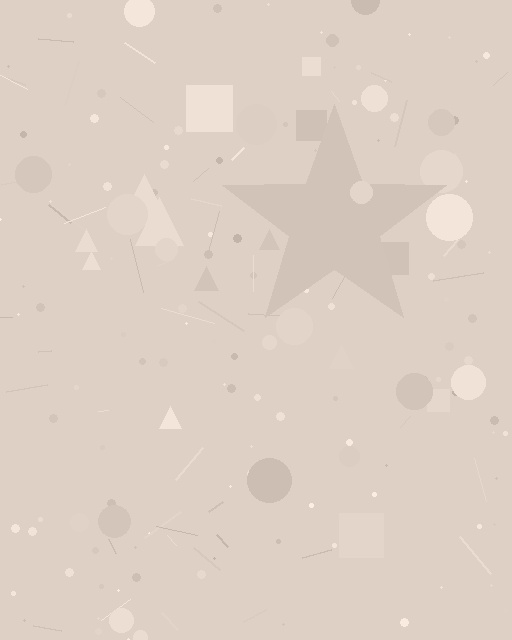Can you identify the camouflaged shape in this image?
The camouflaged shape is a star.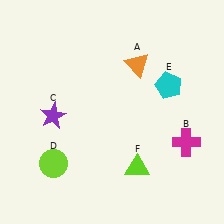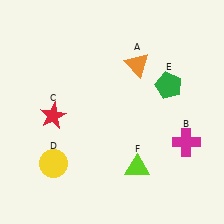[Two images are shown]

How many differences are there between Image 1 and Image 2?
There are 3 differences between the two images.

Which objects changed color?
C changed from purple to red. D changed from lime to yellow. E changed from cyan to green.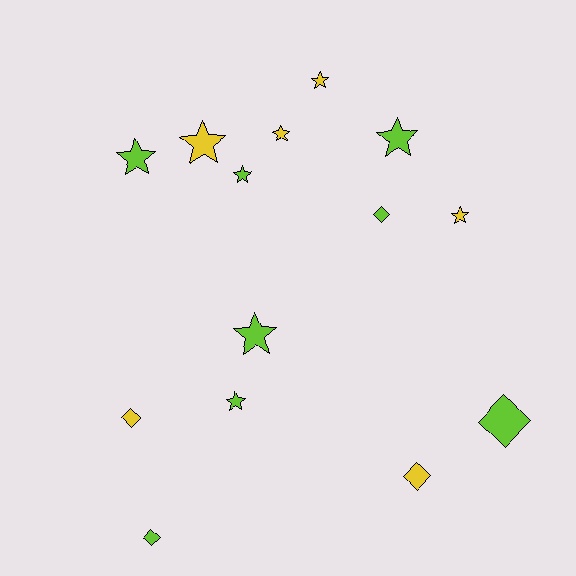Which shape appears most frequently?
Star, with 9 objects.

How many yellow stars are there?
There are 4 yellow stars.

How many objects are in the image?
There are 14 objects.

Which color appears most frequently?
Lime, with 8 objects.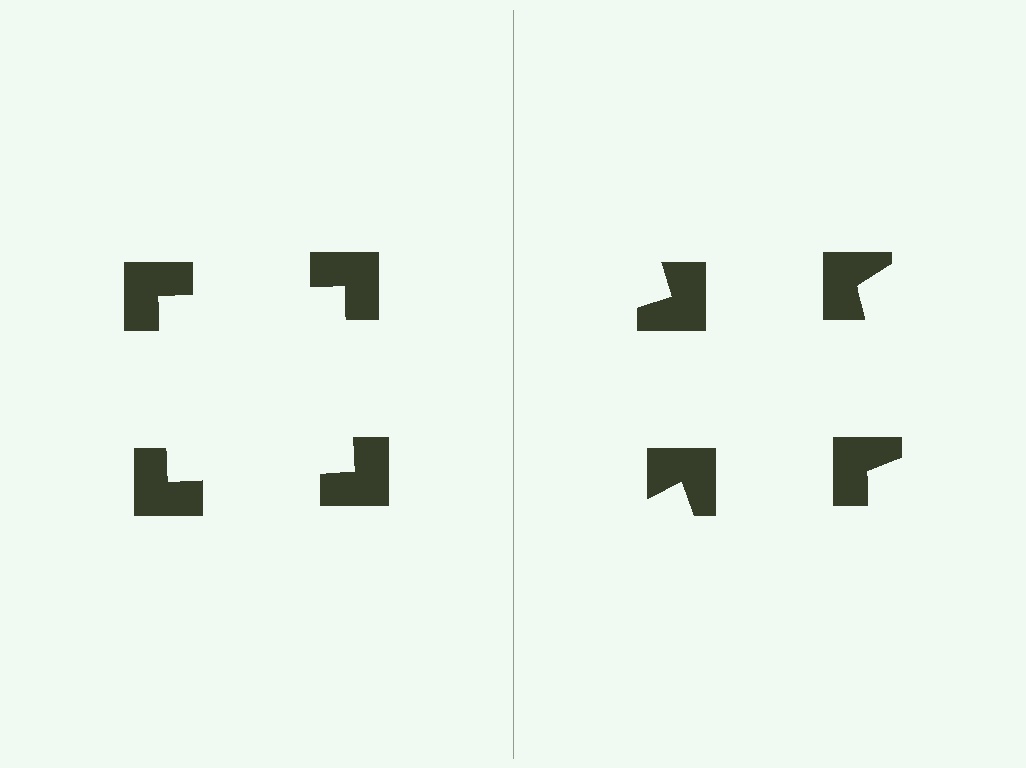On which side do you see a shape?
An illusory square appears on the left side. On the right side the wedge cuts are rotated, so no coherent shape forms.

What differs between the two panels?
The notched squares are positioned identically on both sides; only the wedge orientations differ. On the left they align to a square; on the right they are misaligned.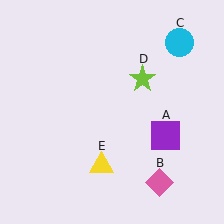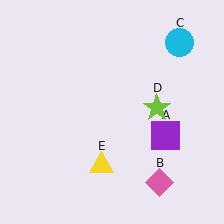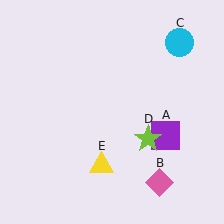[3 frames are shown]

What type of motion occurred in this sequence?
The lime star (object D) rotated clockwise around the center of the scene.